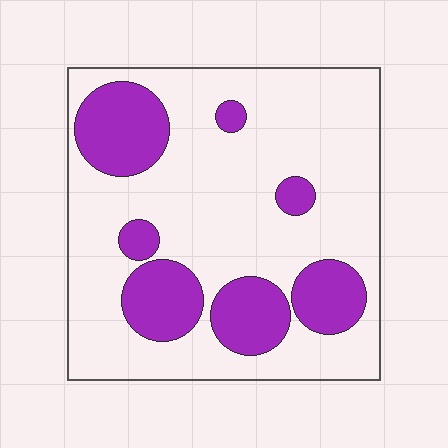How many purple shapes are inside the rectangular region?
7.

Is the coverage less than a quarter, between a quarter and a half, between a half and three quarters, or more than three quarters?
Between a quarter and a half.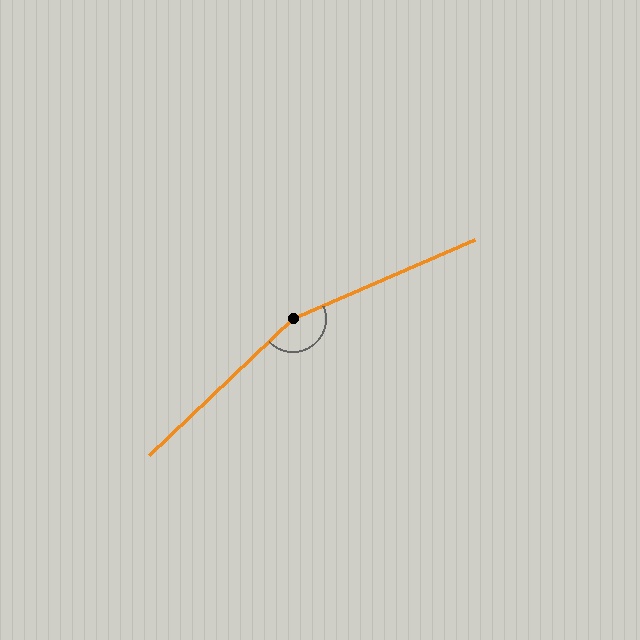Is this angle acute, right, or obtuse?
It is obtuse.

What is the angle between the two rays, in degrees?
Approximately 160 degrees.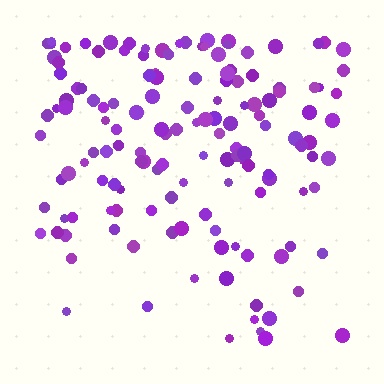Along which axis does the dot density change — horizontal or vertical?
Vertical.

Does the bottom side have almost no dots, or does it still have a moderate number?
Still a moderate number, just noticeably fewer than the top.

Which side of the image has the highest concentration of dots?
The top.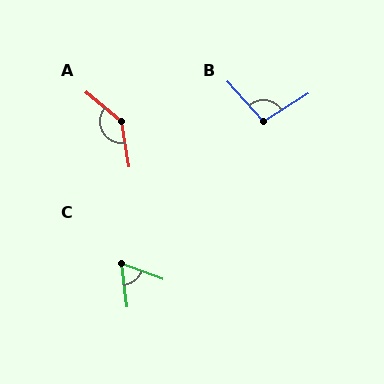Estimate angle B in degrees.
Approximately 99 degrees.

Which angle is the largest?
A, at approximately 140 degrees.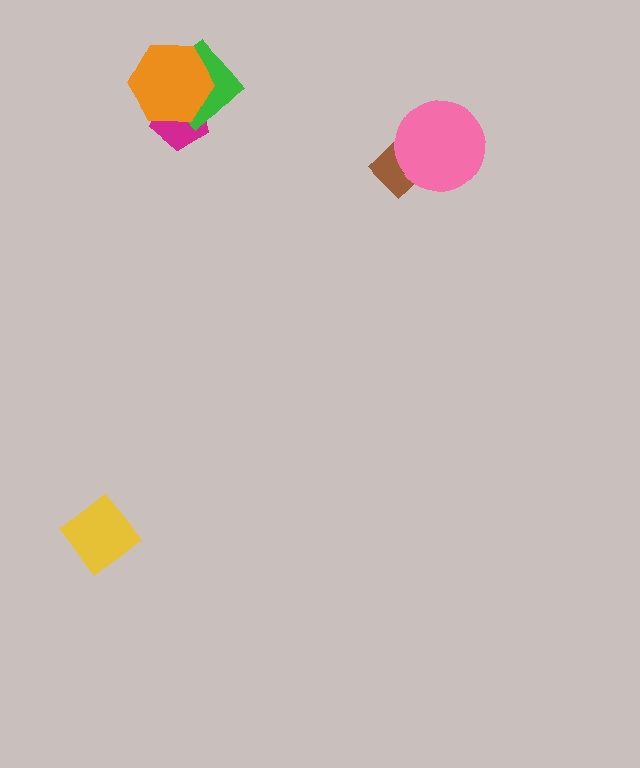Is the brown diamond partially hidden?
Yes, it is partially covered by another shape.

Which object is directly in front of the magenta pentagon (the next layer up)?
The green diamond is directly in front of the magenta pentagon.